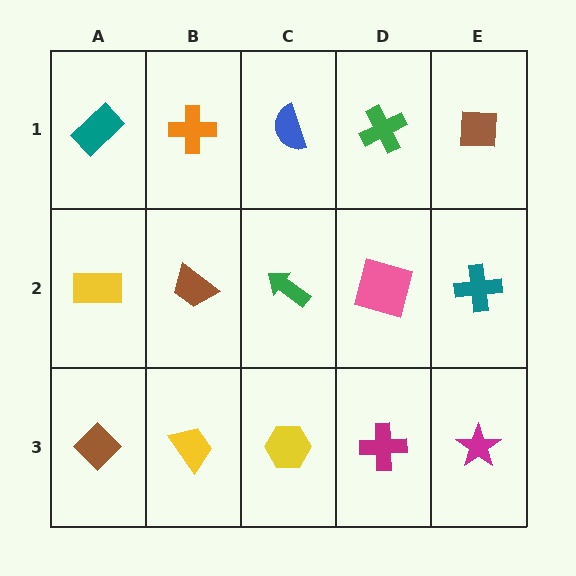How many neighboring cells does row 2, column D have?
4.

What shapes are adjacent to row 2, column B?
An orange cross (row 1, column B), a yellow trapezoid (row 3, column B), a yellow rectangle (row 2, column A), a green arrow (row 2, column C).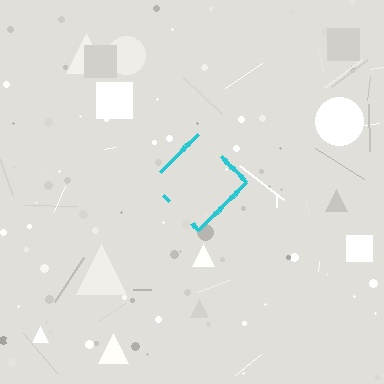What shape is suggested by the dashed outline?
The dashed outline suggests a diamond.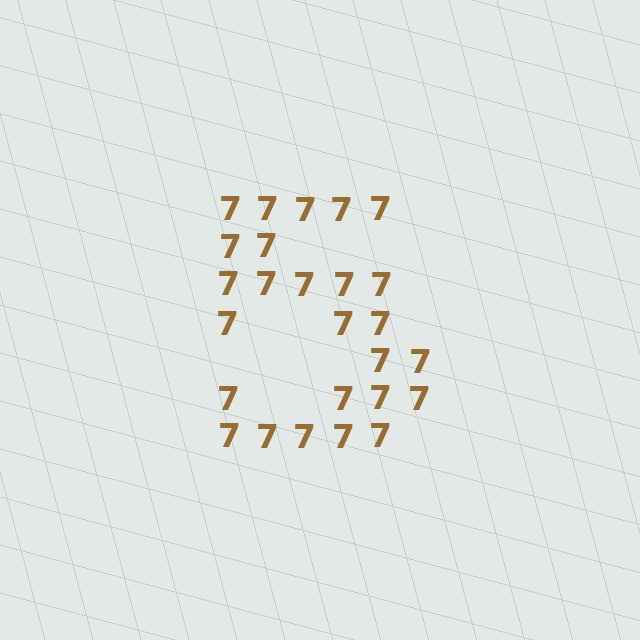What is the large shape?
The large shape is the digit 5.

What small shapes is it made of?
It is made of small digit 7's.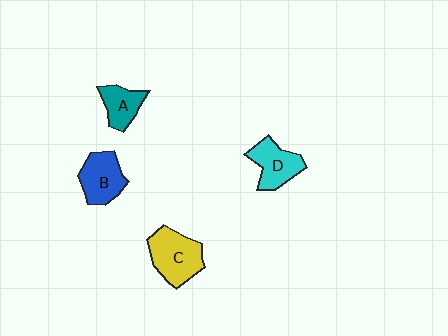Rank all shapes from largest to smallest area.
From largest to smallest: C (yellow), B (blue), D (cyan), A (teal).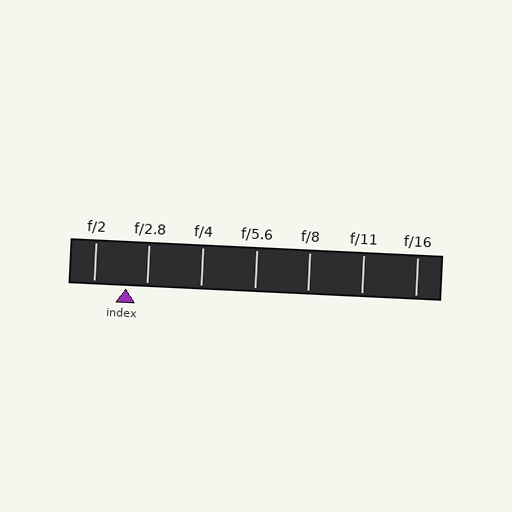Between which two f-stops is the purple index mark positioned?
The index mark is between f/2 and f/2.8.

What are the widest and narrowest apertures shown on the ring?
The widest aperture shown is f/2 and the narrowest is f/16.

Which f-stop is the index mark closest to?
The index mark is closest to f/2.8.